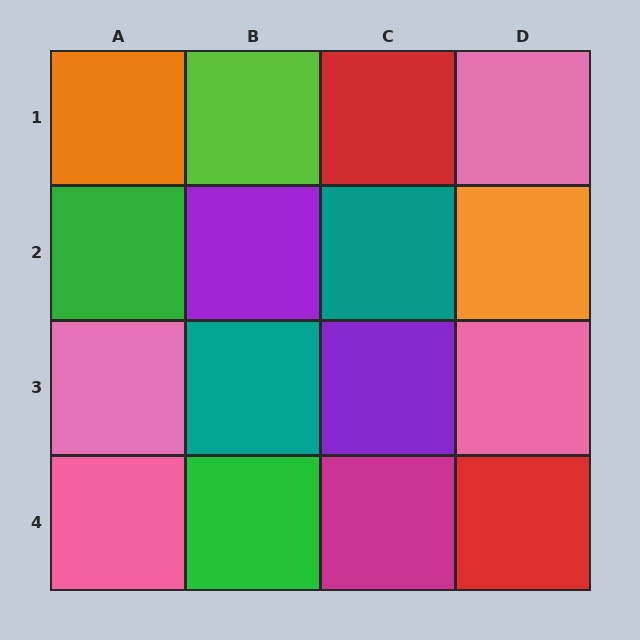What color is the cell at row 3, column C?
Purple.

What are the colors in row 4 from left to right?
Pink, green, magenta, red.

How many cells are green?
2 cells are green.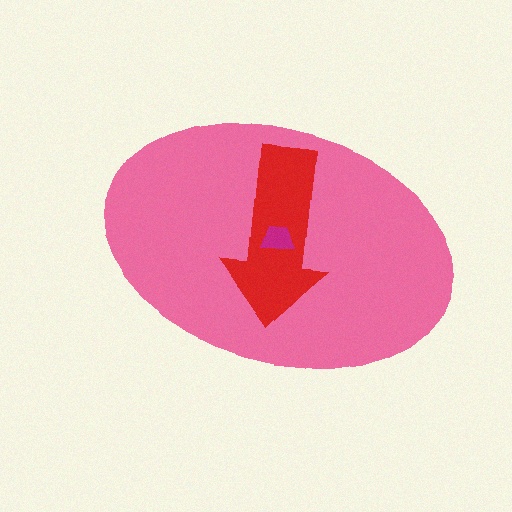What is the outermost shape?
The pink ellipse.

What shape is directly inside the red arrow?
The magenta trapezoid.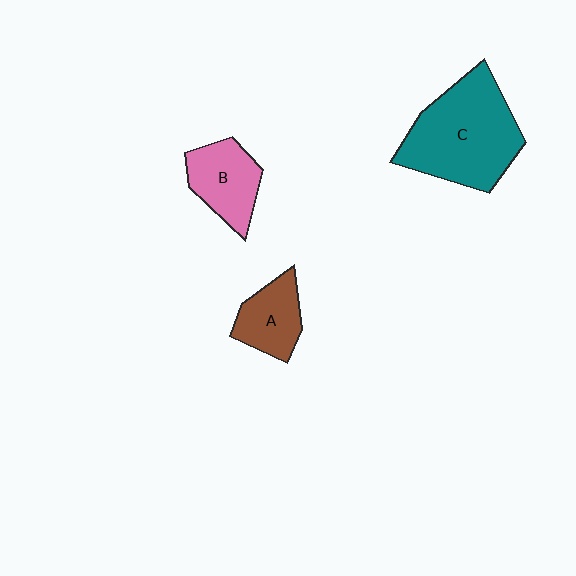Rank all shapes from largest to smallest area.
From largest to smallest: C (teal), B (pink), A (brown).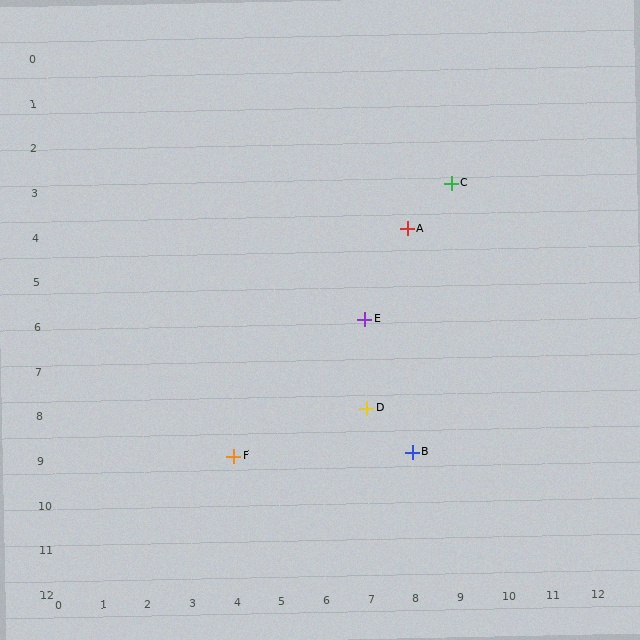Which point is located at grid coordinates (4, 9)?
Point F is at (4, 9).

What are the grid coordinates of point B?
Point B is at grid coordinates (8, 9).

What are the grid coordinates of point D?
Point D is at grid coordinates (7, 8).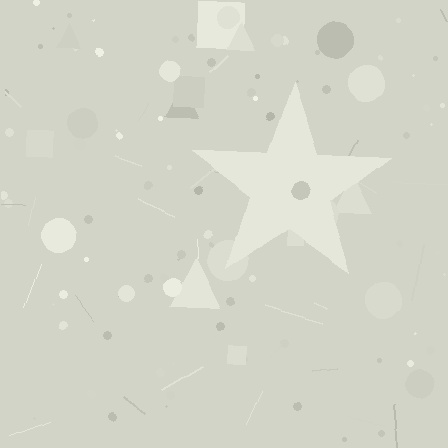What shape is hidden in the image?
A star is hidden in the image.